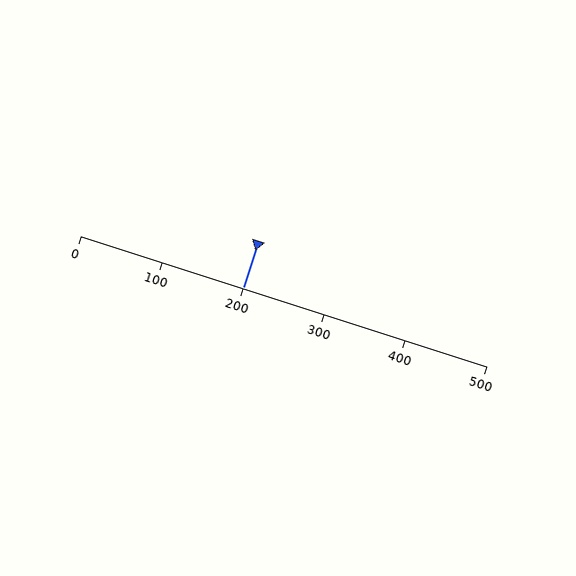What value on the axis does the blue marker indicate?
The marker indicates approximately 200.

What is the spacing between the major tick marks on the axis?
The major ticks are spaced 100 apart.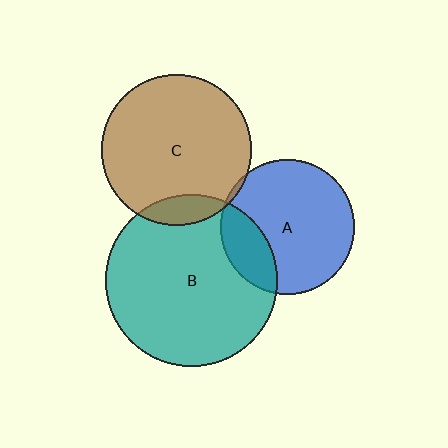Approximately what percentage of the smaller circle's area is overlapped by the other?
Approximately 20%.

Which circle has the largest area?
Circle B (teal).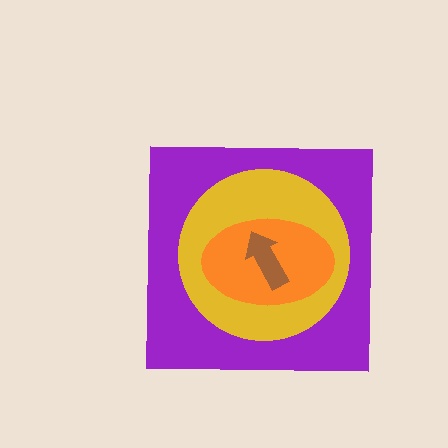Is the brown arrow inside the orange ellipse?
Yes.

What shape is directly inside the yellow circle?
The orange ellipse.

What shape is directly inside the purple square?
The yellow circle.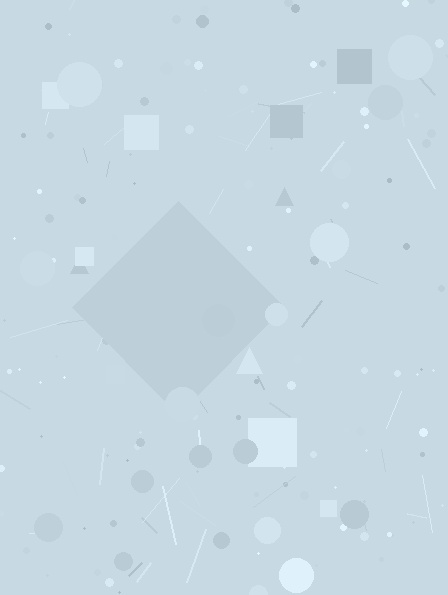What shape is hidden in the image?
A diamond is hidden in the image.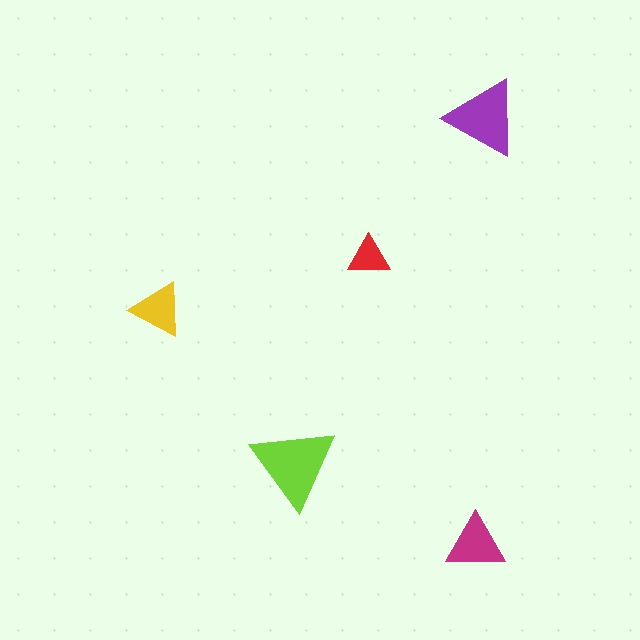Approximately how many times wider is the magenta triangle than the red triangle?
About 1.5 times wider.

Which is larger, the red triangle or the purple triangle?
The purple one.